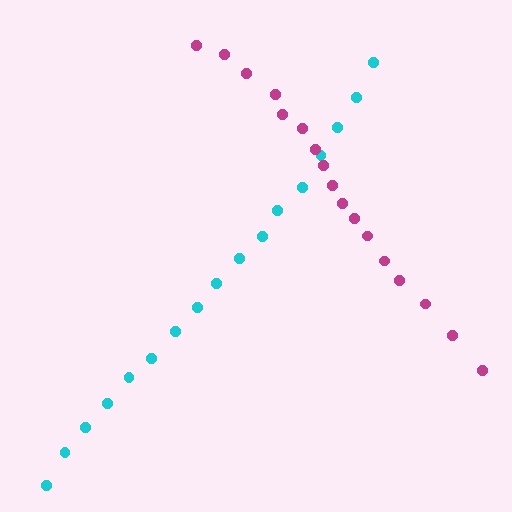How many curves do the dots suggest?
There are 2 distinct paths.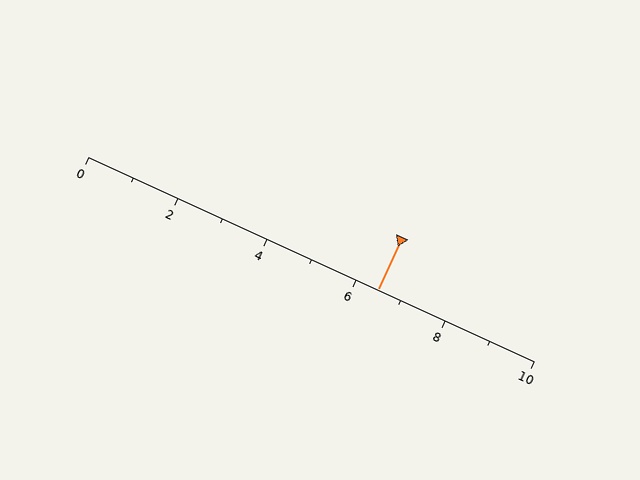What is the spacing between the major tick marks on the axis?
The major ticks are spaced 2 apart.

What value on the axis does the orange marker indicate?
The marker indicates approximately 6.5.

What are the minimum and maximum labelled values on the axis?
The axis runs from 0 to 10.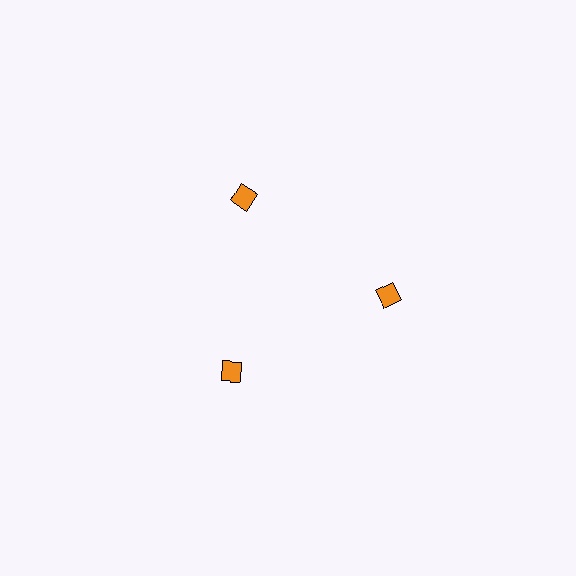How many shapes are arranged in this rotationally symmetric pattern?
There are 3 shapes, arranged in 3 groups of 1.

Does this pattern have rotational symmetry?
Yes, this pattern has 3-fold rotational symmetry. It looks the same after rotating 120 degrees around the center.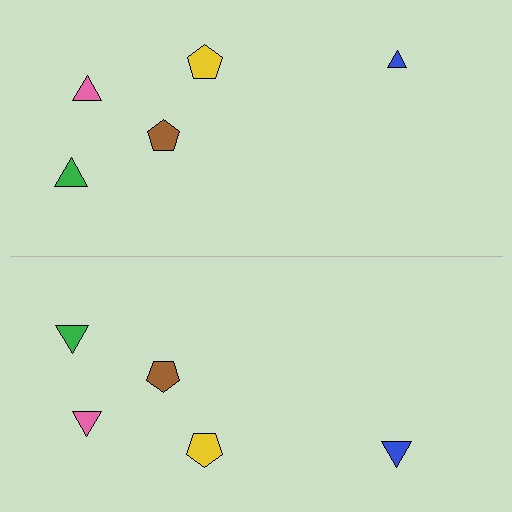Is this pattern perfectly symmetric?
No, the pattern is not perfectly symmetric. The blue triangle on the bottom side has a different size than its mirror counterpart.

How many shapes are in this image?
There are 10 shapes in this image.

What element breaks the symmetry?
The blue triangle on the bottom side has a different size than its mirror counterpart.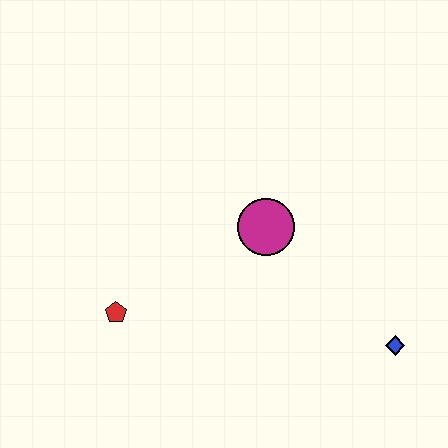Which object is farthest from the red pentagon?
The blue diamond is farthest from the red pentagon.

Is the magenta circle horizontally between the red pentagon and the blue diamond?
Yes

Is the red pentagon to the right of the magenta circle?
No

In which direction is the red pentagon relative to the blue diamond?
The red pentagon is to the left of the blue diamond.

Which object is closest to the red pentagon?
The magenta circle is closest to the red pentagon.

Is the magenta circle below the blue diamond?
No